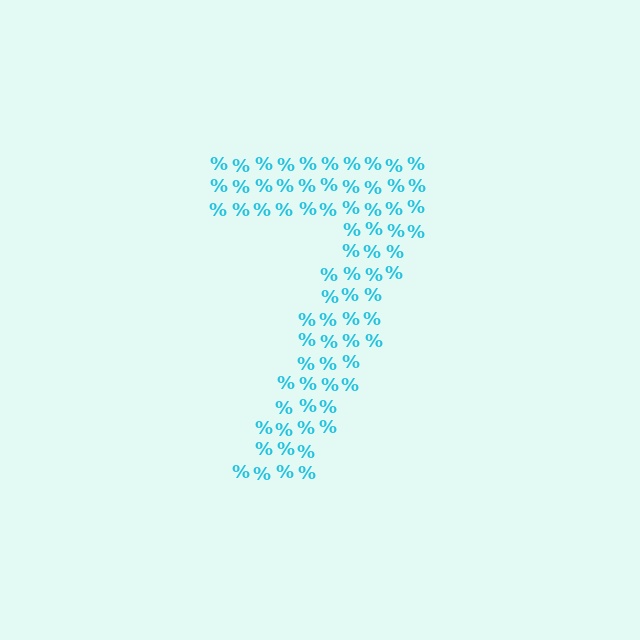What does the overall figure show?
The overall figure shows the digit 7.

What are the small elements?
The small elements are percent signs.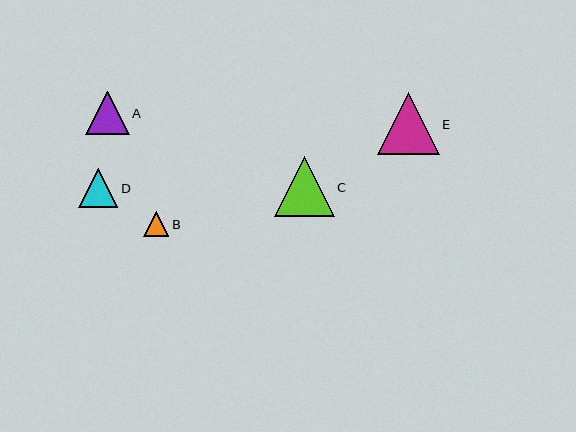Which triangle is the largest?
Triangle E is the largest with a size of approximately 62 pixels.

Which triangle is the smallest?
Triangle B is the smallest with a size of approximately 25 pixels.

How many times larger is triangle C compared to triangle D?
Triangle C is approximately 1.5 times the size of triangle D.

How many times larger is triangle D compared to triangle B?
Triangle D is approximately 1.6 times the size of triangle B.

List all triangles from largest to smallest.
From largest to smallest: E, C, A, D, B.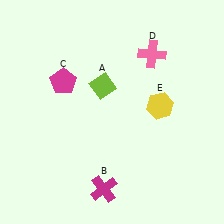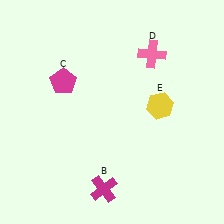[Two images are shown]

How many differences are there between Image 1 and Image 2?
There is 1 difference between the two images.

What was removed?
The lime diamond (A) was removed in Image 2.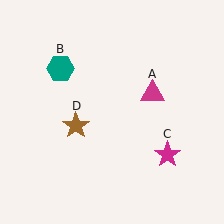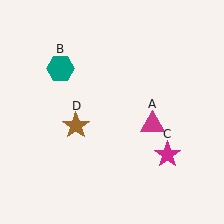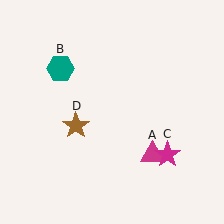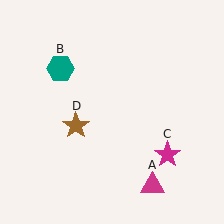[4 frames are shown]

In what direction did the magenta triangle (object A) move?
The magenta triangle (object A) moved down.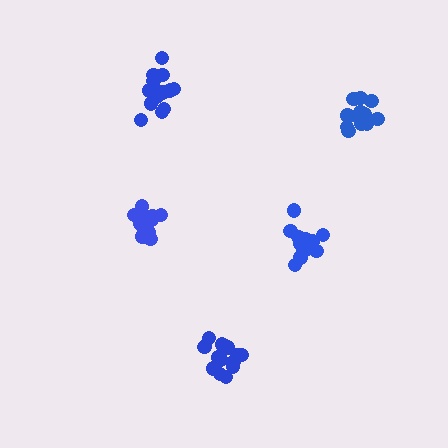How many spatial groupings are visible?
There are 5 spatial groupings.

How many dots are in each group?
Group 1: 14 dots, Group 2: 17 dots, Group 3: 12 dots, Group 4: 14 dots, Group 5: 13 dots (70 total).